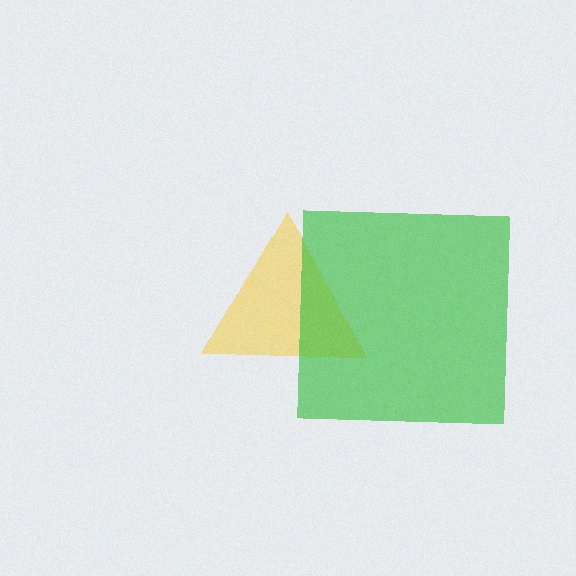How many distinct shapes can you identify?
There are 2 distinct shapes: a yellow triangle, a green square.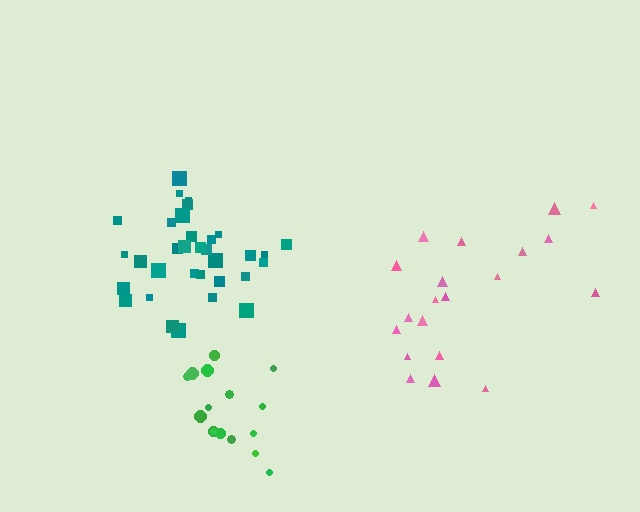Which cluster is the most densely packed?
Teal.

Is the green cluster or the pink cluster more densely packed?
Green.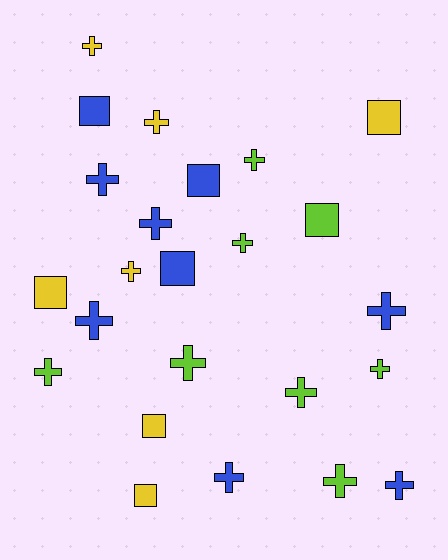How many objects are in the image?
There are 24 objects.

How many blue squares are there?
There are 3 blue squares.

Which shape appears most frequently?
Cross, with 16 objects.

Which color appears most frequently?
Blue, with 9 objects.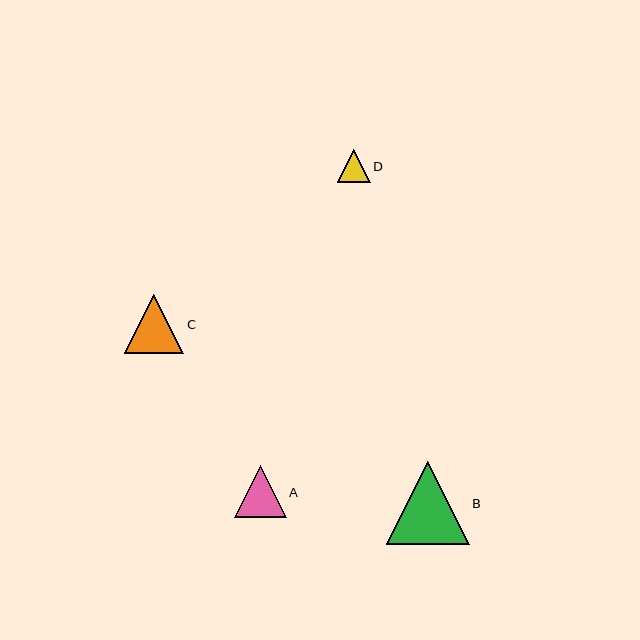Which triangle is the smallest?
Triangle D is the smallest with a size of approximately 33 pixels.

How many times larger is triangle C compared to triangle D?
Triangle C is approximately 1.8 times the size of triangle D.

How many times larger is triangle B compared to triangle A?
Triangle B is approximately 1.6 times the size of triangle A.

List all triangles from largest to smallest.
From largest to smallest: B, C, A, D.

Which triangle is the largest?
Triangle B is the largest with a size of approximately 83 pixels.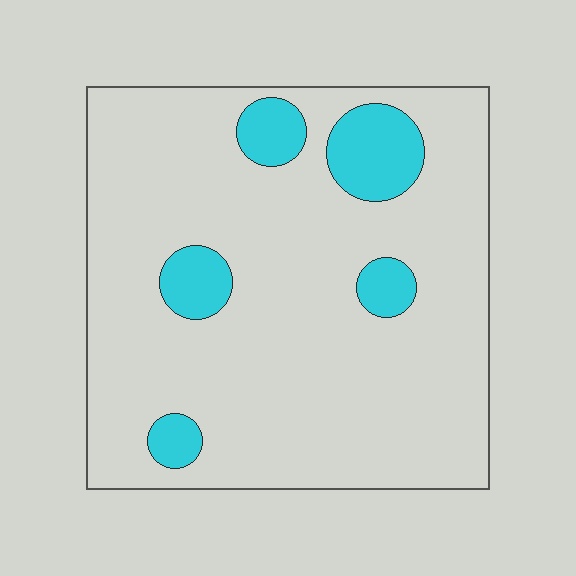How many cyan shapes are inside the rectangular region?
5.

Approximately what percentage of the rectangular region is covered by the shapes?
Approximately 15%.